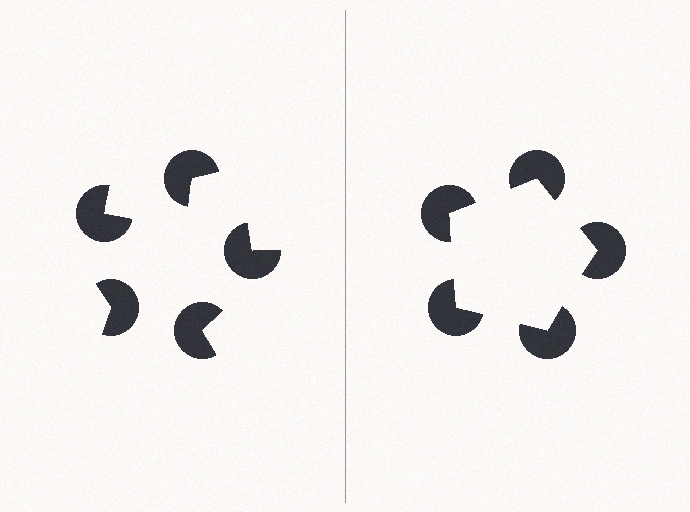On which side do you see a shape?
An illusory pentagon appears on the right side. On the left side the wedge cuts are rotated, so no coherent shape forms.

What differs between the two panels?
The pac-man discs are positioned identically on both sides; only the wedge orientations differ. On the right they align to a pentagon; on the left they are misaligned.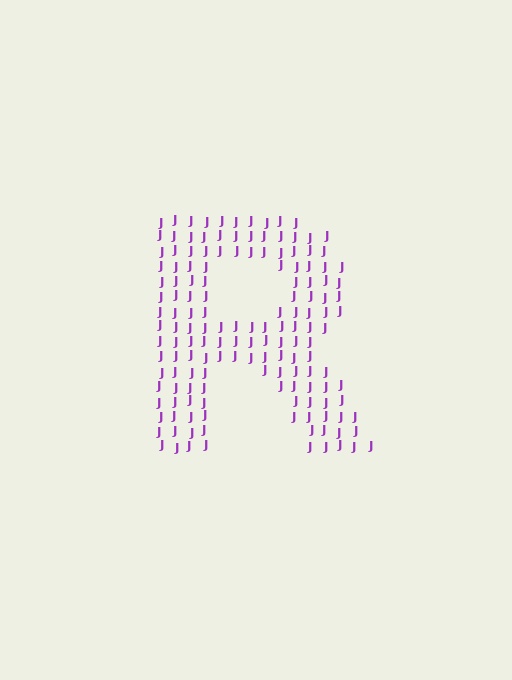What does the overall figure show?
The overall figure shows the letter R.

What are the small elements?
The small elements are letter J's.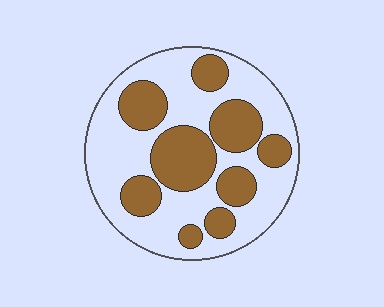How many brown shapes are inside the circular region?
9.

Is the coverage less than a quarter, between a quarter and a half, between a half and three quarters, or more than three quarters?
Between a quarter and a half.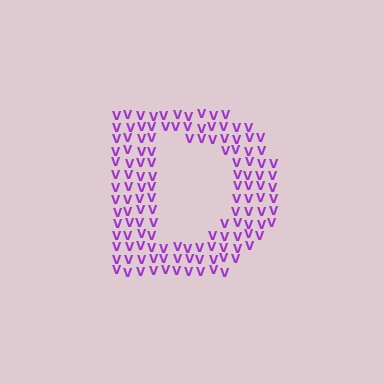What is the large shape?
The large shape is the letter D.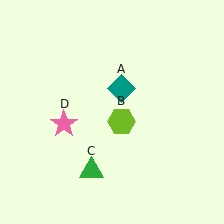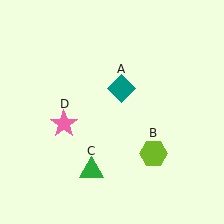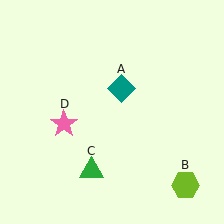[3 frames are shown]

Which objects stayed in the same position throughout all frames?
Teal diamond (object A) and green triangle (object C) and pink star (object D) remained stationary.